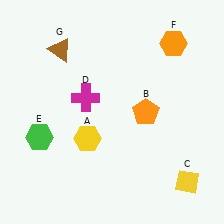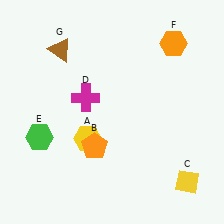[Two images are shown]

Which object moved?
The orange pentagon (B) moved left.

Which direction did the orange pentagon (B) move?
The orange pentagon (B) moved left.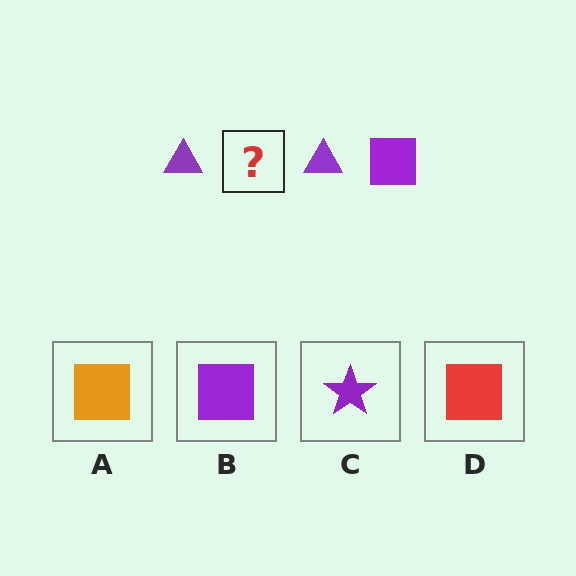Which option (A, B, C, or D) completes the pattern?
B.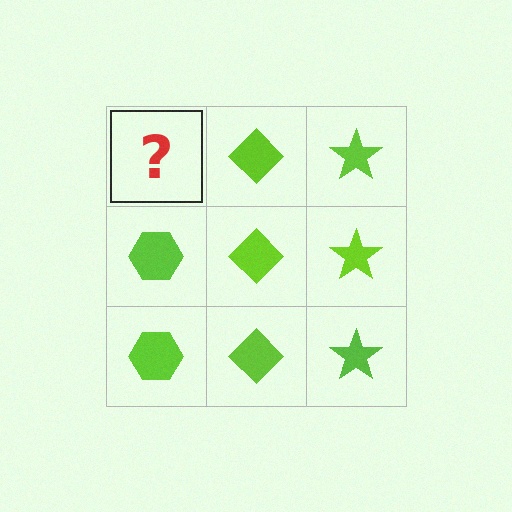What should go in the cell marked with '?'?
The missing cell should contain a lime hexagon.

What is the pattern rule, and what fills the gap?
The rule is that each column has a consistent shape. The gap should be filled with a lime hexagon.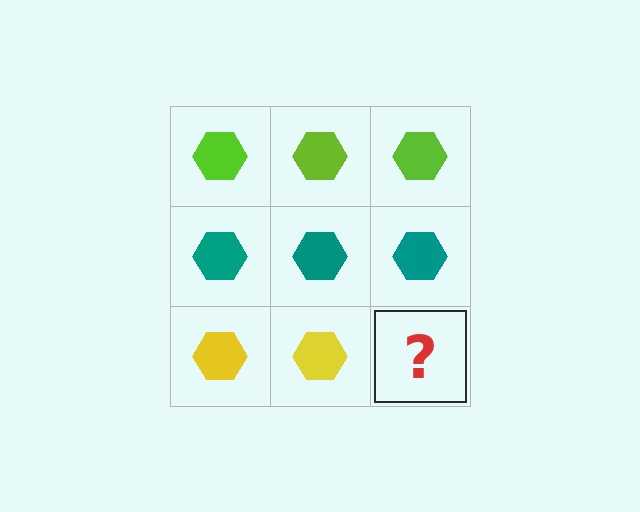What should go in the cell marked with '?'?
The missing cell should contain a yellow hexagon.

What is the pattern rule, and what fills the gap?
The rule is that each row has a consistent color. The gap should be filled with a yellow hexagon.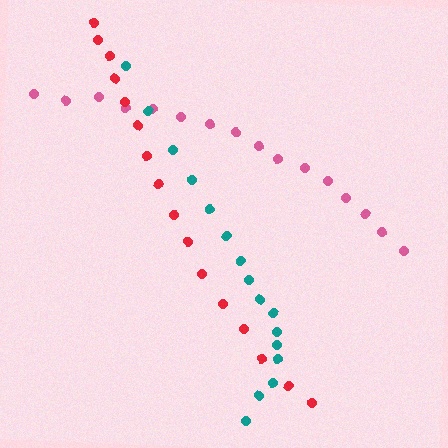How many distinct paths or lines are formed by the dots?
There are 3 distinct paths.